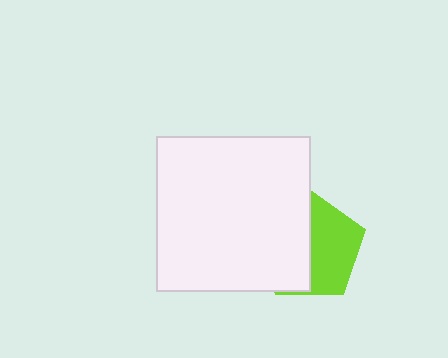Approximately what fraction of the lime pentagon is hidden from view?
Roughly 50% of the lime pentagon is hidden behind the white square.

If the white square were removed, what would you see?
You would see the complete lime pentagon.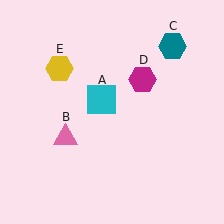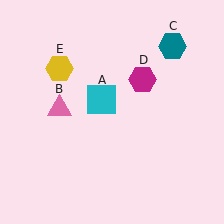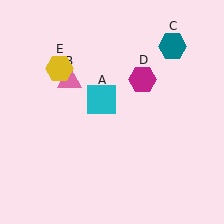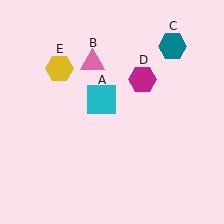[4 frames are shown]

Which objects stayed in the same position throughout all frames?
Cyan square (object A) and teal hexagon (object C) and magenta hexagon (object D) and yellow hexagon (object E) remained stationary.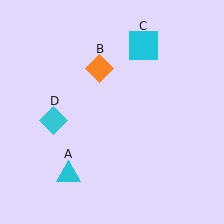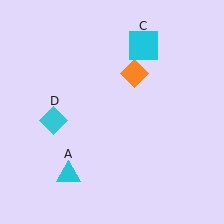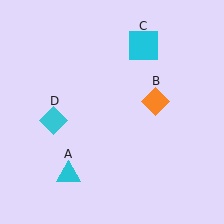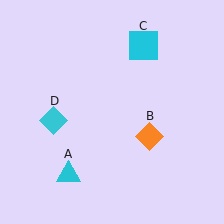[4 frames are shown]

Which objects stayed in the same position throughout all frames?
Cyan triangle (object A) and cyan square (object C) and cyan diamond (object D) remained stationary.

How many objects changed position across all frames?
1 object changed position: orange diamond (object B).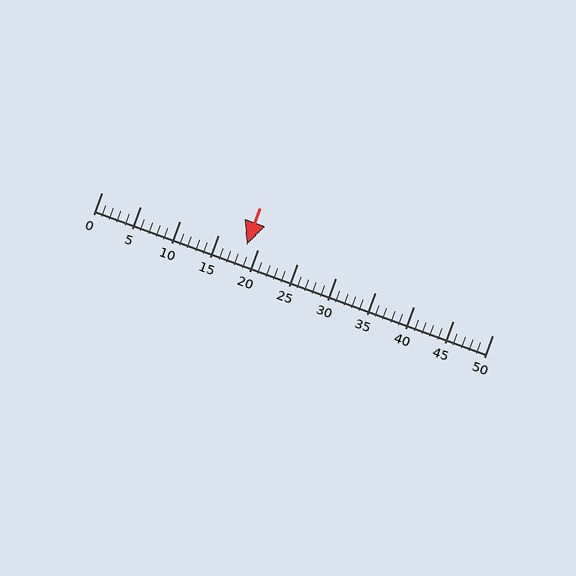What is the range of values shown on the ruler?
The ruler shows values from 0 to 50.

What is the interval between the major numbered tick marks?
The major tick marks are spaced 5 units apart.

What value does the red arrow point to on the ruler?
The red arrow points to approximately 19.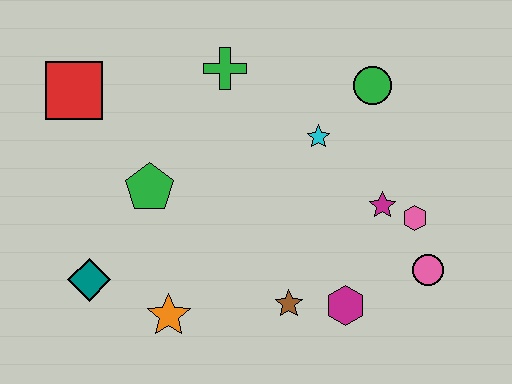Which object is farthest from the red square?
The pink circle is farthest from the red square.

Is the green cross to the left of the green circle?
Yes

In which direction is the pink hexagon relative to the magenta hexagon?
The pink hexagon is above the magenta hexagon.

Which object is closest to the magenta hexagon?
The brown star is closest to the magenta hexagon.